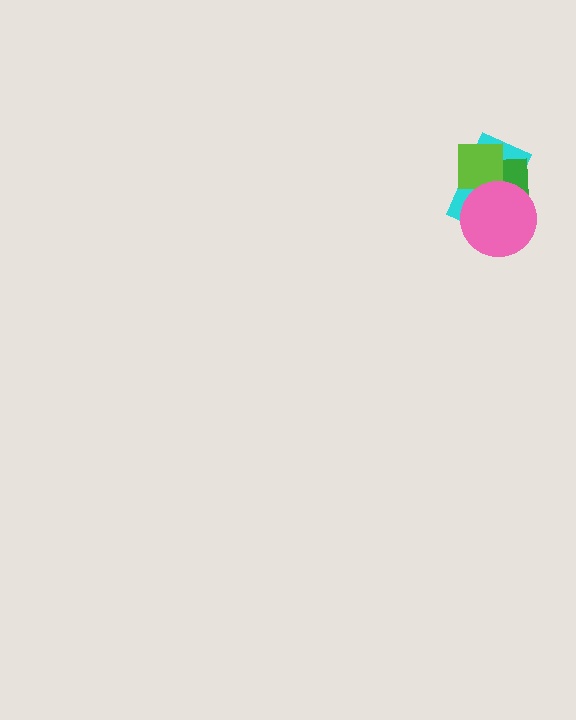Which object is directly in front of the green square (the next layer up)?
The lime square is directly in front of the green square.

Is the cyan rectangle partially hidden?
Yes, it is partially covered by another shape.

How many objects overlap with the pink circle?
3 objects overlap with the pink circle.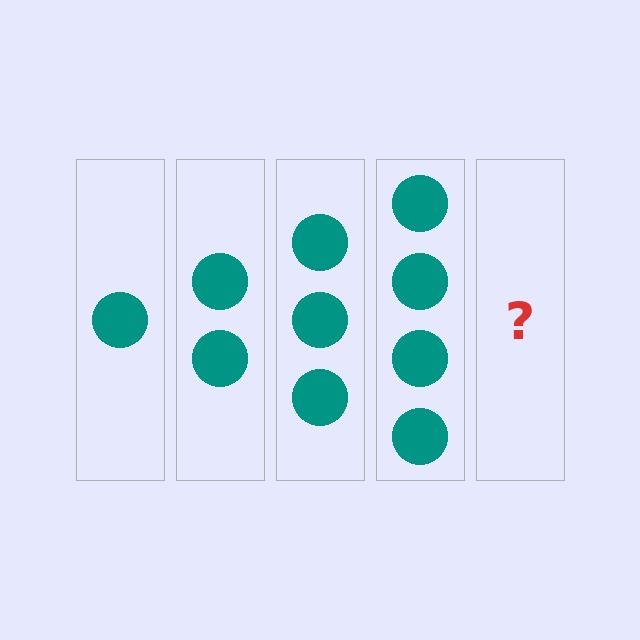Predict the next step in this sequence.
The next step is 5 circles.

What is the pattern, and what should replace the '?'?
The pattern is that each step adds one more circle. The '?' should be 5 circles.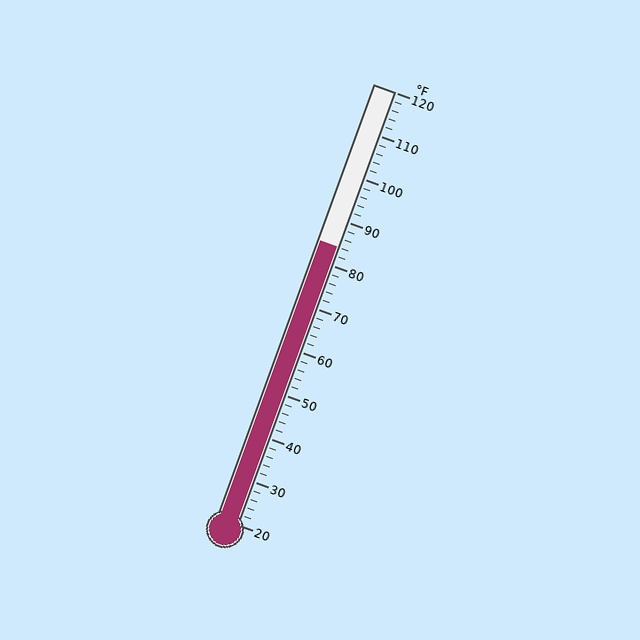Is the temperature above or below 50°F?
The temperature is above 50°F.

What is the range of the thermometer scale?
The thermometer scale ranges from 20°F to 120°F.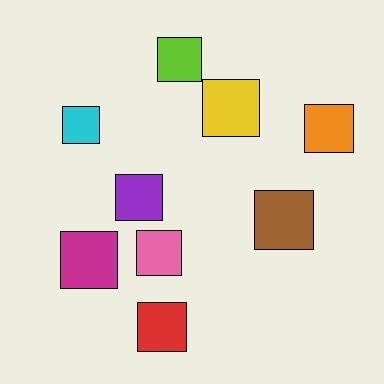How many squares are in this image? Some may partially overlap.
There are 9 squares.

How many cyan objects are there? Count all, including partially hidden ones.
There is 1 cyan object.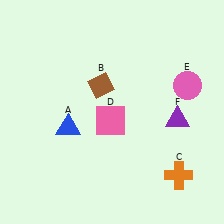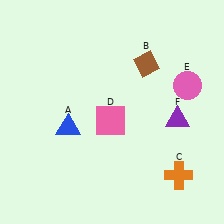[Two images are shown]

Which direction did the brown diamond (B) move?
The brown diamond (B) moved right.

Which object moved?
The brown diamond (B) moved right.